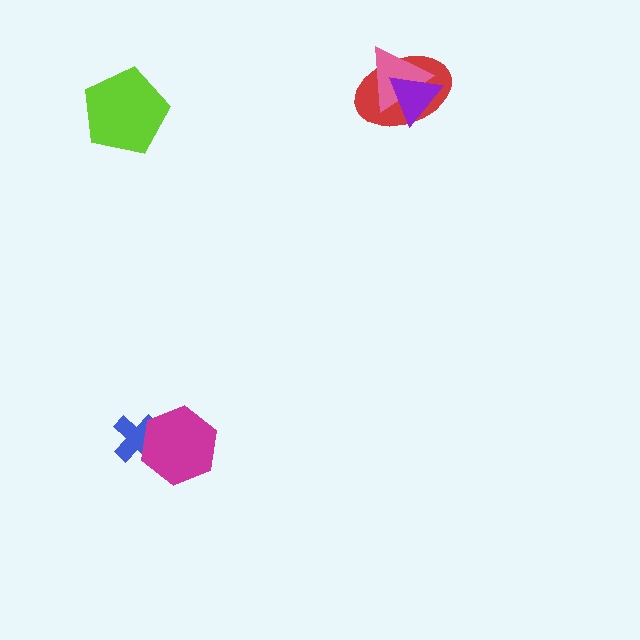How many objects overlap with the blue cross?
1 object overlaps with the blue cross.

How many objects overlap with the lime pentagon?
0 objects overlap with the lime pentagon.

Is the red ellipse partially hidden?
Yes, it is partially covered by another shape.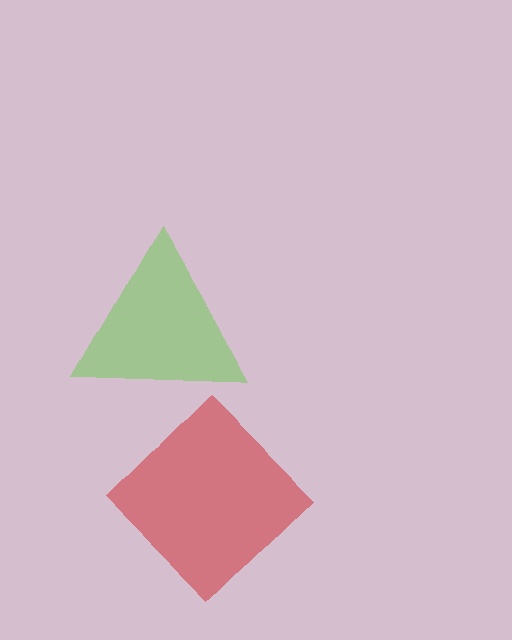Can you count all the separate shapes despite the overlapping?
Yes, there are 2 separate shapes.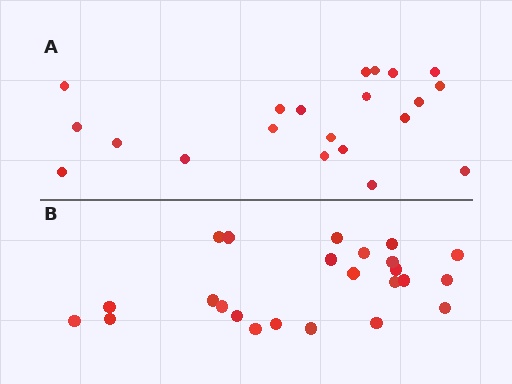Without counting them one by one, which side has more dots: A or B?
Region B (the bottom region) has more dots.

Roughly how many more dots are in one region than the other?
Region B has just a few more — roughly 2 or 3 more dots than region A.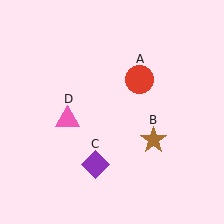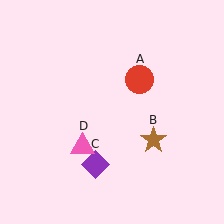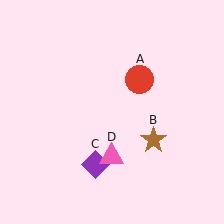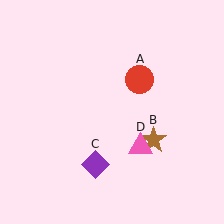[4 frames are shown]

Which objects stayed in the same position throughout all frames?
Red circle (object A) and brown star (object B) and purple diamond (object C) remained stationary.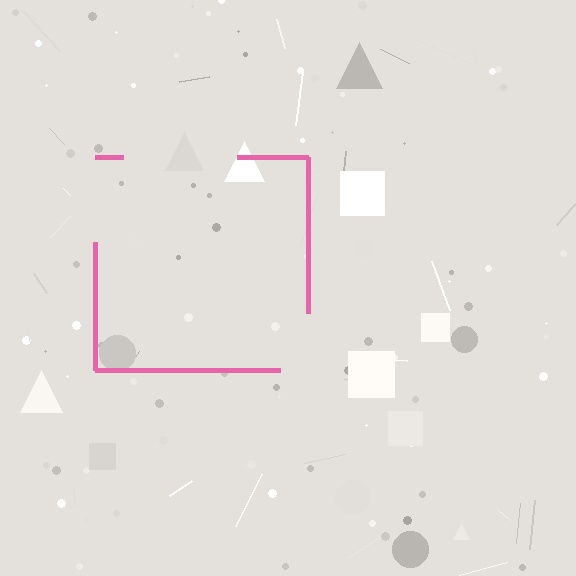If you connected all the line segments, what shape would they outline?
They would outline a square.